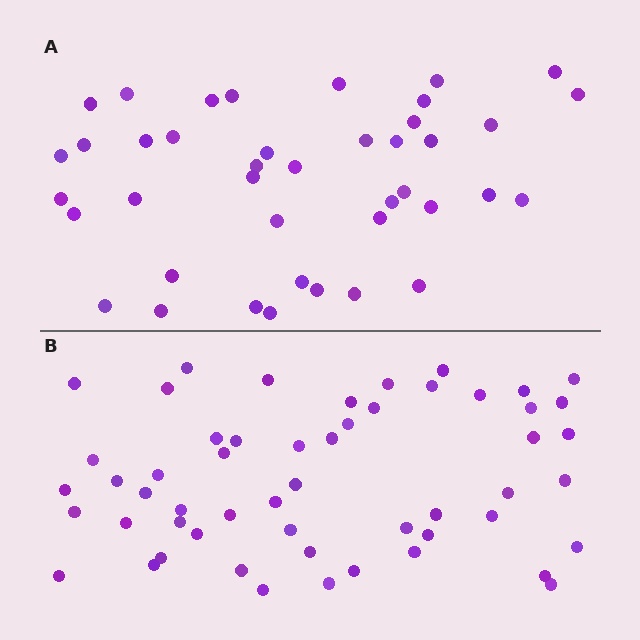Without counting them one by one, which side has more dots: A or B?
Region B (the bottom region) has more dots.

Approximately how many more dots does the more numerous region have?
Region B has approximately 15 more dots than region A.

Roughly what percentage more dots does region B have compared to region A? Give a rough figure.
About 30% more.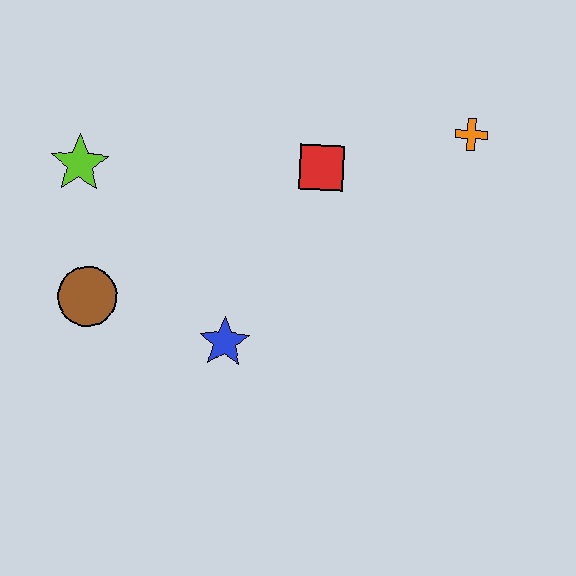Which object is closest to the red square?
The orange cross is closest to the red square.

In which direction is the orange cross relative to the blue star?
The orange cross is to the right of the blue star.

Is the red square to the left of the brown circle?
No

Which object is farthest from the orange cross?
The brown circle is farthest from the orange cross.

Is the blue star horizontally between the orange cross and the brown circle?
Yes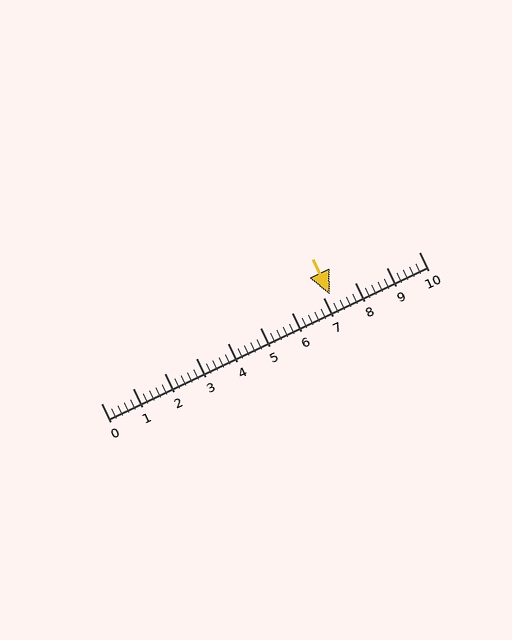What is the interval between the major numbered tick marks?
The major tick marks are spaced 1 units apart.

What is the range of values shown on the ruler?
The ruler shows values from 0 to 10.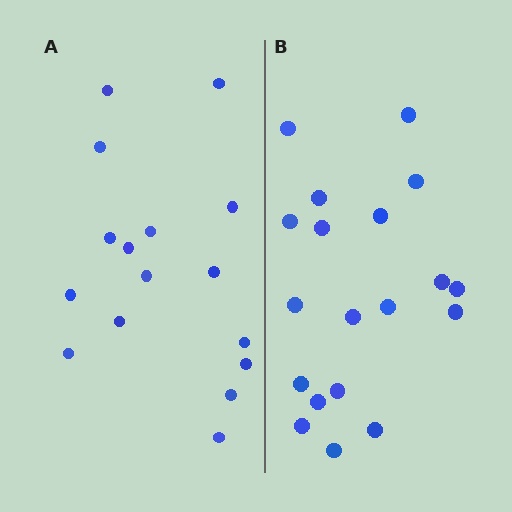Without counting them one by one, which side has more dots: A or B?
Region B (the right region) has more dots.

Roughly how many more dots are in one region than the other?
Region B has just a few more — roughly 2 or 3 more dots than region A.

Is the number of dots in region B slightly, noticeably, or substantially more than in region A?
Region B has only slightly more — the two regions are fairly close. The ratio is roughly 1.2 to 1.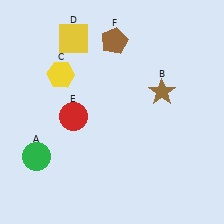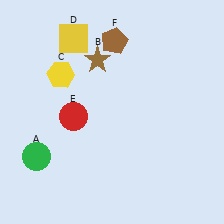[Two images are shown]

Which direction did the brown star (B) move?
The brown star (B) moved left.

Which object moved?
The brown star (B) moved left.